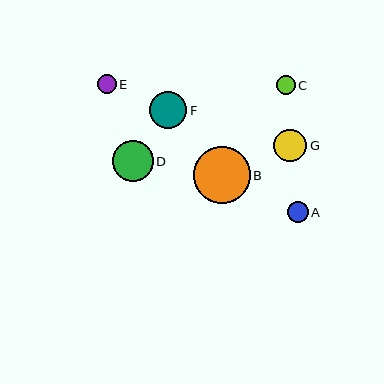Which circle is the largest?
Circle B is the largest with a size of approximately 57 pixels.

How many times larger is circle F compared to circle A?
Circle F is approximately 1.8 times the size of circle A.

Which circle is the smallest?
Circle C is the smallest with a size of approximately 19 pixels.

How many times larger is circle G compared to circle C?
Circle G is approximately 1.8 times the size of circle C.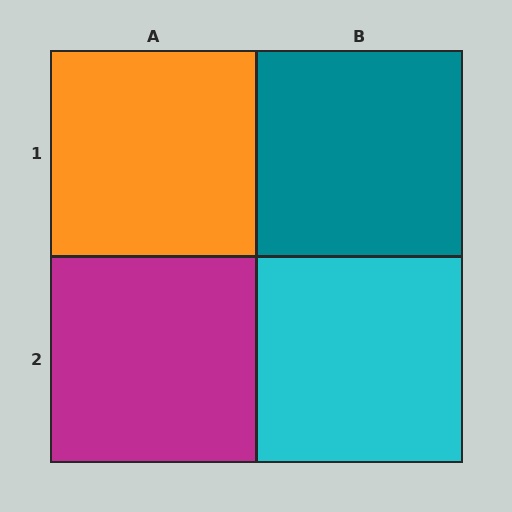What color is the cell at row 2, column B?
Cyan.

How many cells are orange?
1 cell is orange.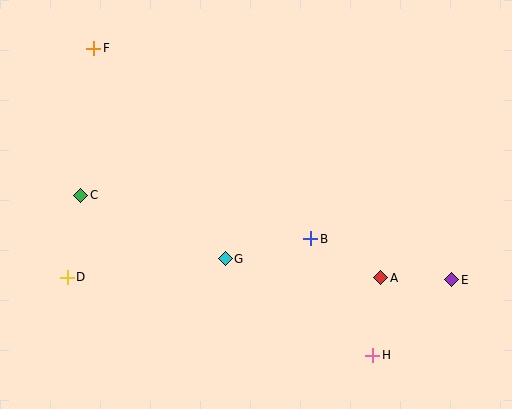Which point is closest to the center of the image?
Point G at (225, 259) is closest to the center.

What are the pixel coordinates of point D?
Point D is at (67, 277).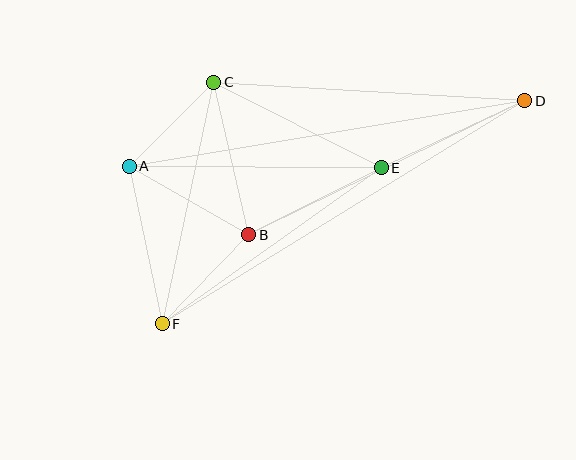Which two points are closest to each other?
Points A and C are closest to each other.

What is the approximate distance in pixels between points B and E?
The distance between B and E is approximately 149 pixels.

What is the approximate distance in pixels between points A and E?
The distance between A and E is approximately 252 pixels.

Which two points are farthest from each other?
Points D and F are farthest from each other.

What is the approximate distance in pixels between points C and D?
The distance between C and D is approximately 312 pixels.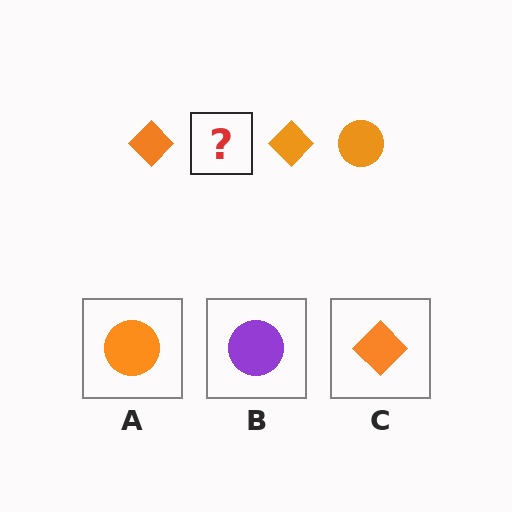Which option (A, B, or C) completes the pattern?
A.